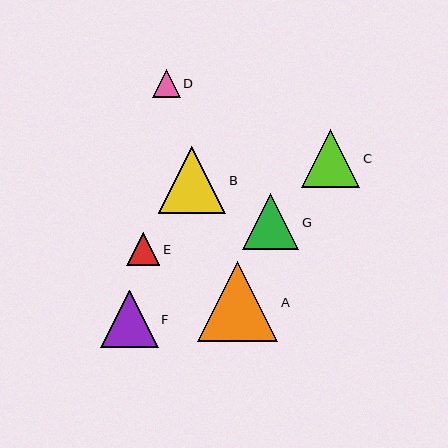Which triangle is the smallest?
Triangle D is the smallest with a size of approximately 28 pixels.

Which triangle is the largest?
Triangle A is the largest with a size of approximately 80 pixels.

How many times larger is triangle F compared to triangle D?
Triangle F is approximately 2.1 times the size of triangle D.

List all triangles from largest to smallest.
From largest to smallest: A, B, C, F, G, E, D.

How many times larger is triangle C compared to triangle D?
Triangle C is approximately 2.1 times the size of triangle D.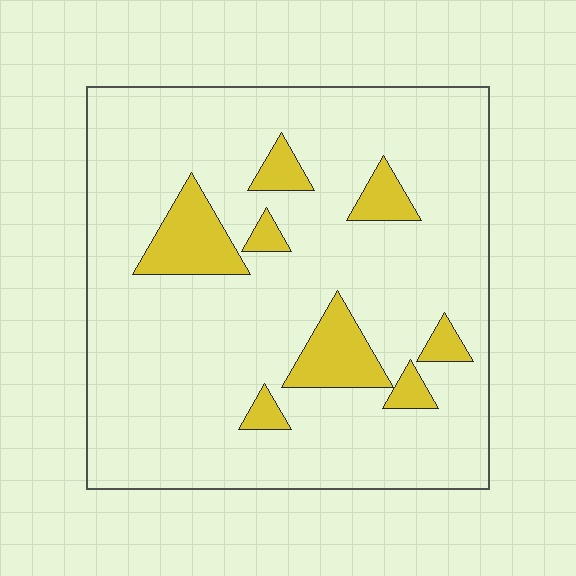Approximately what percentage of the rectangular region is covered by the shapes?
Approximately 15%.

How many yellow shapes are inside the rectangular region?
8.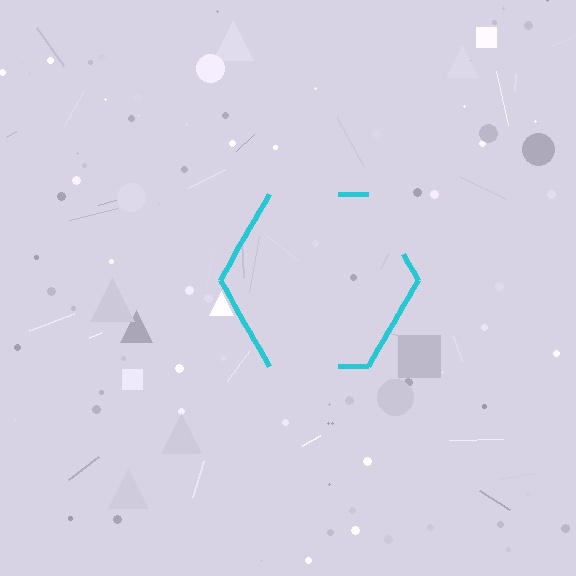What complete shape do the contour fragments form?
The contour fragments form a hexagon.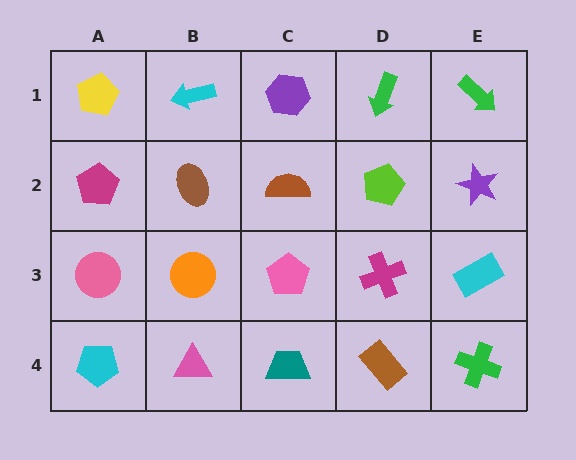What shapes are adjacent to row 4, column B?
An orange circle (row 3, column B), a cyan pentagon (row 4, column A), a teal trapezoid (row 4, column C).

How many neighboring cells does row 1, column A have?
2.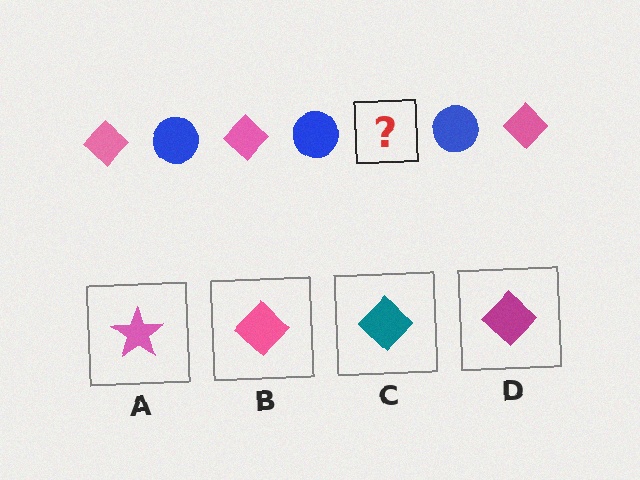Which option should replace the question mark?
Option B.